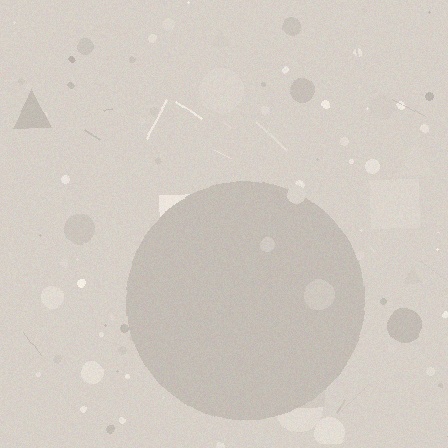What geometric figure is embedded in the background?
A circle is embedded in the background.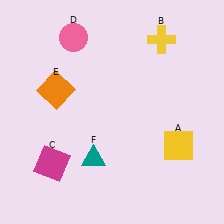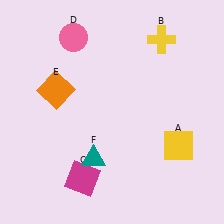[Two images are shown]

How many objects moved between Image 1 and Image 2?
1 object moved between the two images.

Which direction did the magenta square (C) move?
The magenta square (C) moved right.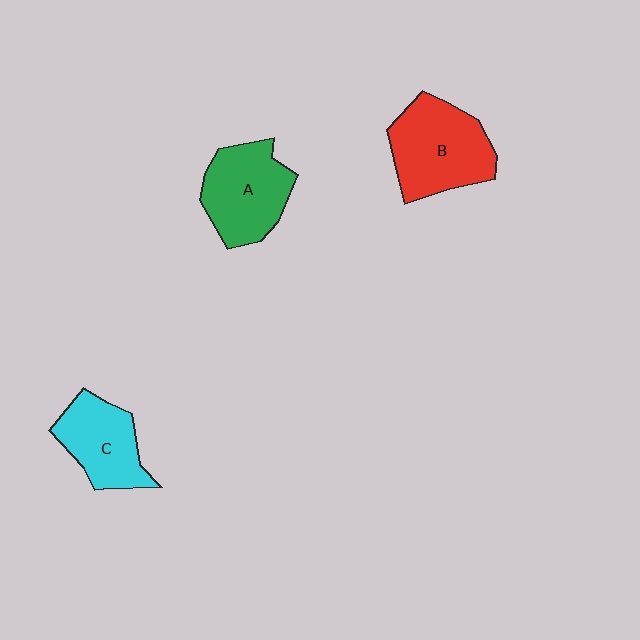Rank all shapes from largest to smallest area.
From largest to smallest: B (red), A (green), C (cyan).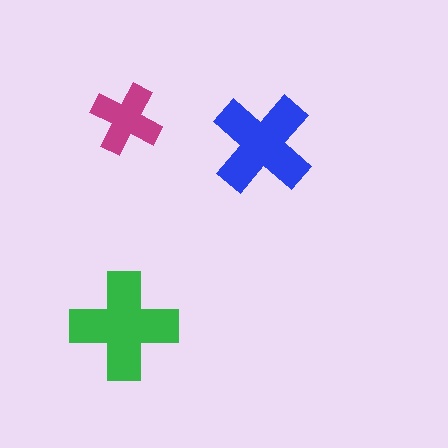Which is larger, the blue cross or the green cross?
The green one.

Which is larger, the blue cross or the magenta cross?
The blue one.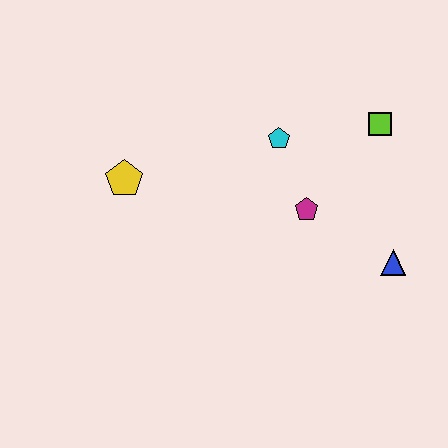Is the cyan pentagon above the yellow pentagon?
Yes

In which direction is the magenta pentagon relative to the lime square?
The magenta pentagon is below the lime square.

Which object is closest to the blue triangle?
The magenta pentagon is closest to the blue triangle.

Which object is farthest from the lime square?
The yellow pentagon is farthest from the lime square.